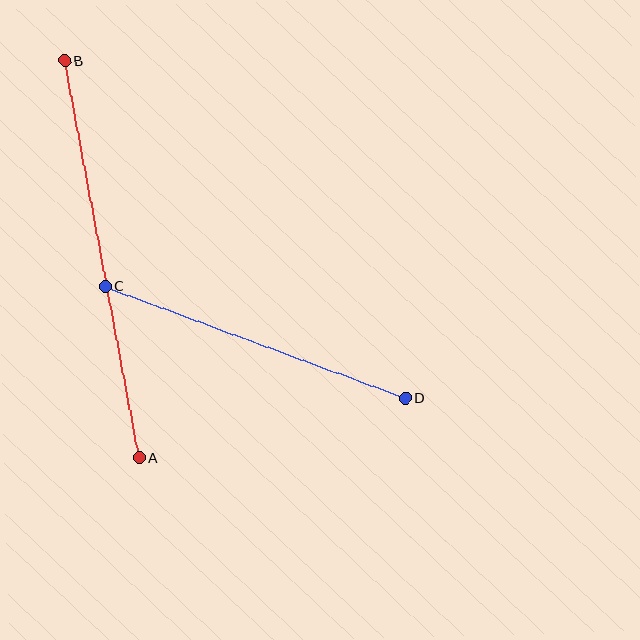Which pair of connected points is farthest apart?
Points A and B are farthest apart.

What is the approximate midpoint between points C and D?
The midpoint is at approximately (255, 342) pixels.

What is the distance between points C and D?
The distance is approximately 320 pixels.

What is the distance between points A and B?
The distance is approximately 404 pixels.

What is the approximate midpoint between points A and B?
The midpoint is at approximately (102, 259) pixels.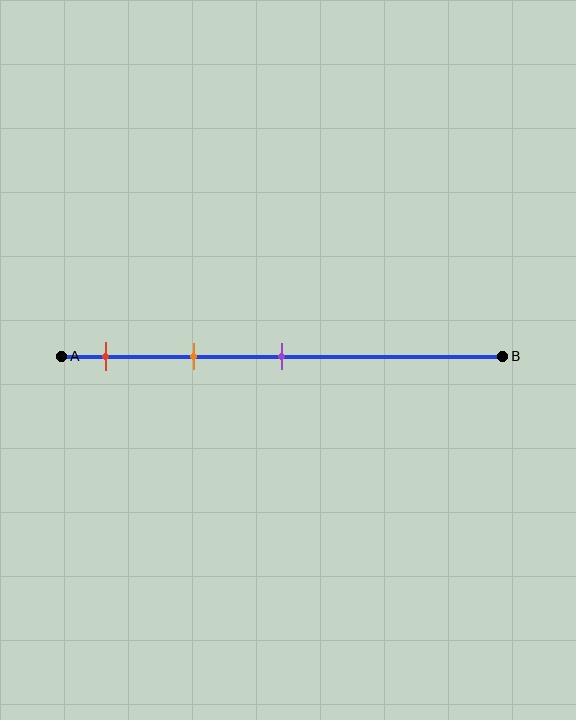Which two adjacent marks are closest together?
The red and orange marks are the closest adjacent pair.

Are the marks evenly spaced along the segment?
Yes, the marks are approximately evenly spaced.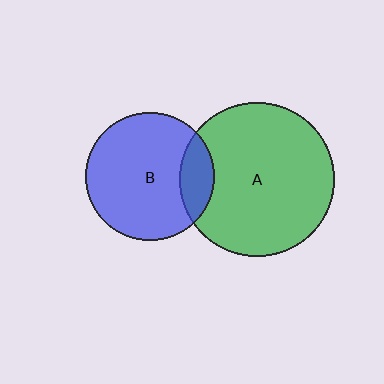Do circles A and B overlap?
Yes.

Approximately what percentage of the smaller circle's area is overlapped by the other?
Approximately 15%.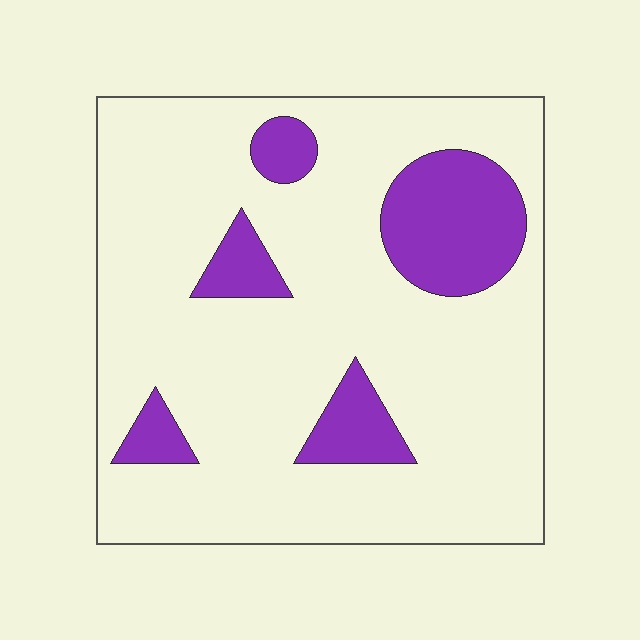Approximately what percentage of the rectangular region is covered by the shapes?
Approximately 20%.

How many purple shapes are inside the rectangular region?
5.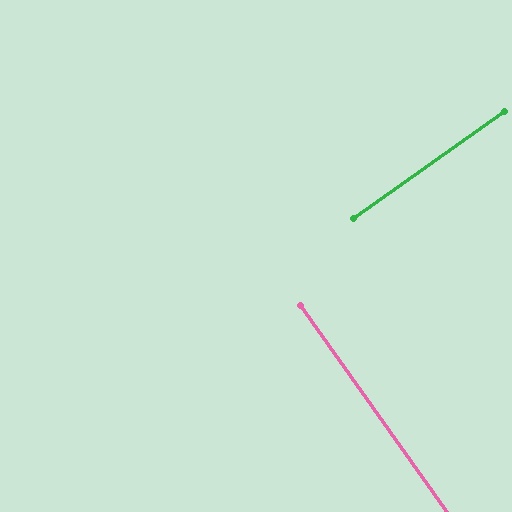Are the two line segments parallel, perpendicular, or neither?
Perpendicular — they meet at approximately 90°.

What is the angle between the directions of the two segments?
Approximately 90 degrees.